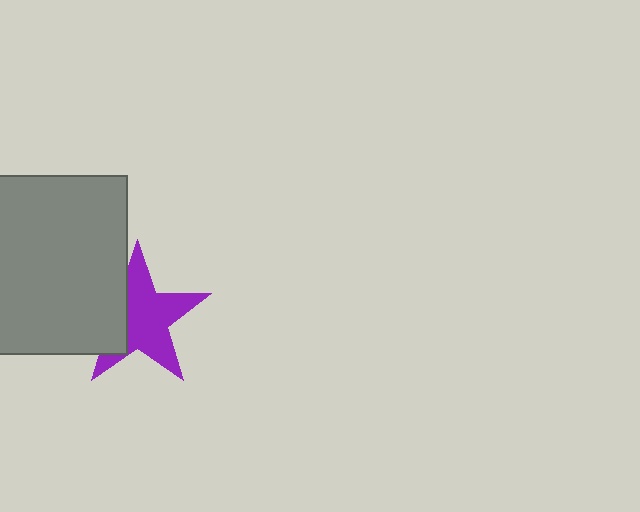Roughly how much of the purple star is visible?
Most of it is visible (roughly 69%).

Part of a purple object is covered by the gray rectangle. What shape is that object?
It is a star.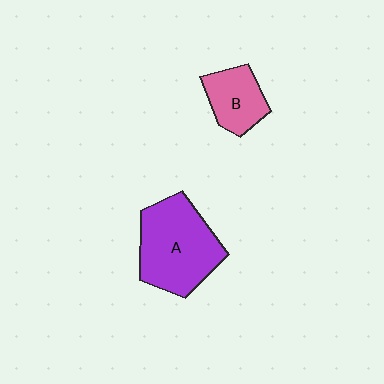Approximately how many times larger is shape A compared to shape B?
Approximately 2.0 times.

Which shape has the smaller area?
Shape B (pink).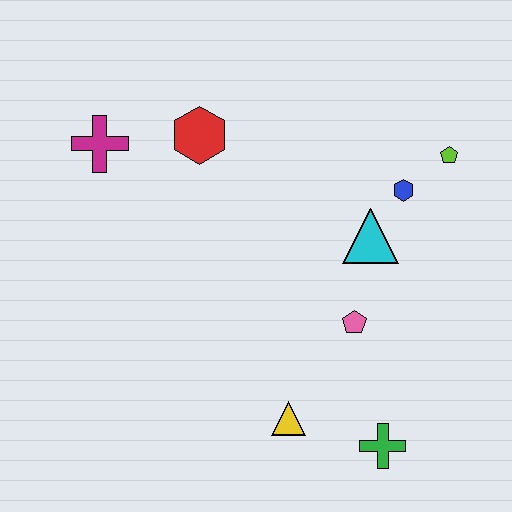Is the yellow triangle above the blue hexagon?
No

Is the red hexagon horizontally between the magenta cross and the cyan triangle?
Yes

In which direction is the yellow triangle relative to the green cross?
The yellow triangle is to the left of the green cross.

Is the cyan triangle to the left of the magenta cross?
No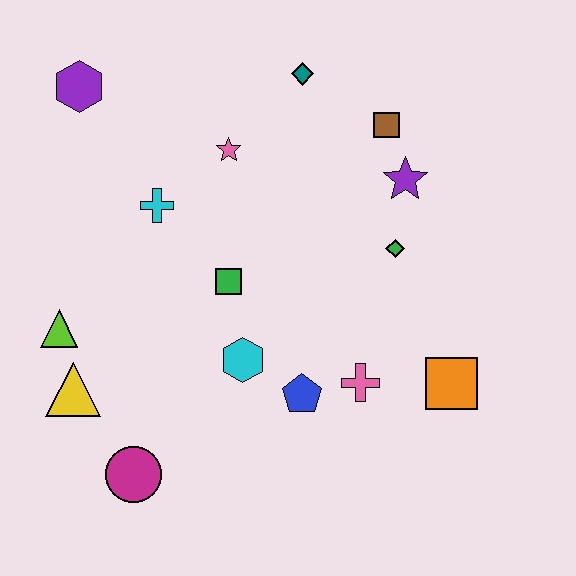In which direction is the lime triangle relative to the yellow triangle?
The lime triangle is above the yellow triangle.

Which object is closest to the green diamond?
The purple star is closest to the green diamond.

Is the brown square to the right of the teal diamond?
Yes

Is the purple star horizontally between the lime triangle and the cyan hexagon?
No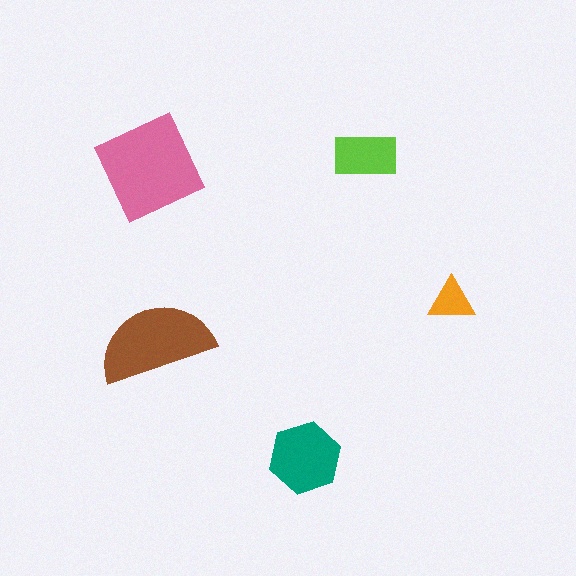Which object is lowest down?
The teal hexagon is bottommost.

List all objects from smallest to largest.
The orange triangle, the lime rectangle, the teal hexagon, the brown semicircle, the pink square.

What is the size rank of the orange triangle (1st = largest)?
5th.